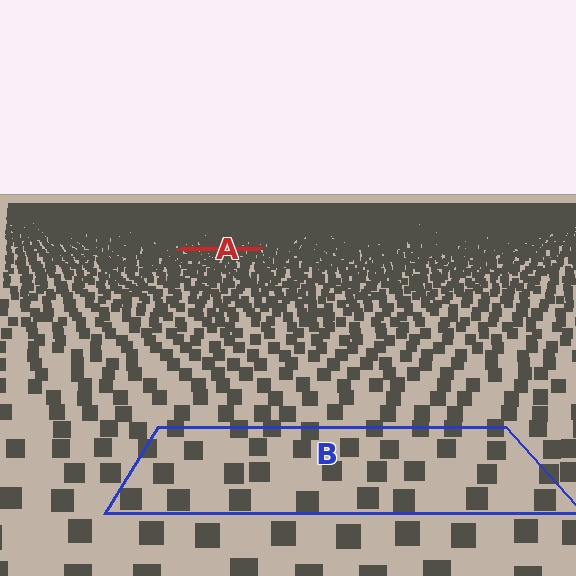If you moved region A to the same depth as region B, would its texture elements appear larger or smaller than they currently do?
They would appear larger. At a closer depth, the same texture elements are projected at a bigger on-screen size.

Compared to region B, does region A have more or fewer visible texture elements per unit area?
Region A has more texture elements per unit area — they are packed more densely because it is farther away.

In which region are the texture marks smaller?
The texture marks are smaller in region A, because it is farther away.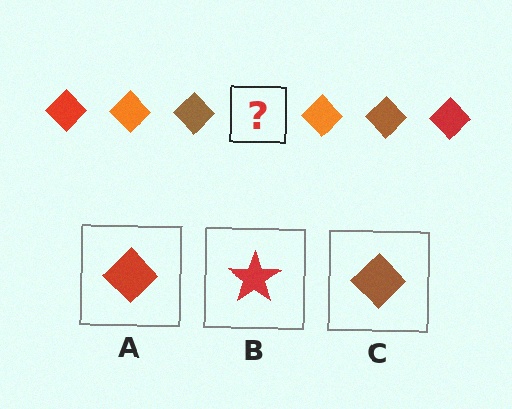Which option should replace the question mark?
Option A.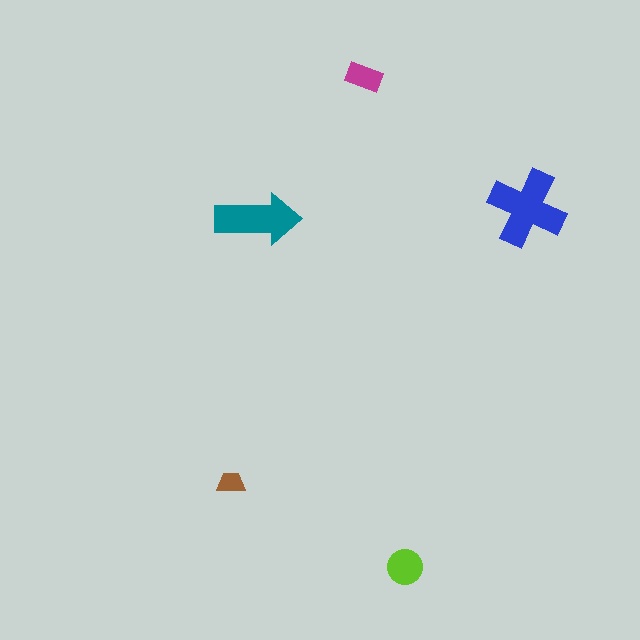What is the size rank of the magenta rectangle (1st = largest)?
4th.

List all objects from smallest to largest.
The brown trapezoid, the magenta rectangle, the lime circle, the teal arrow, the blue cross.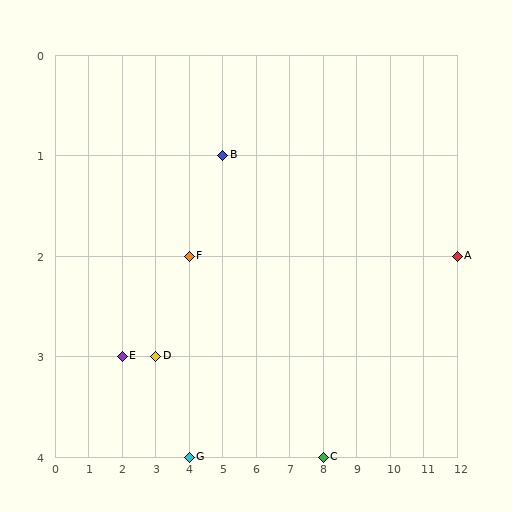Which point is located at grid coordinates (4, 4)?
Point G is at (4, 4).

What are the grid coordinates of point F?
Point F is at grid coordinates (4, 2).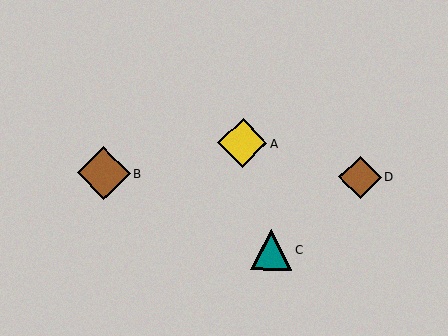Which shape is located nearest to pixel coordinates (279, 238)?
The teal triangle (labeled C) at (271, 249) is nearest to that location.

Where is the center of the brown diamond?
The center of the brown diamond is at (104, 173).